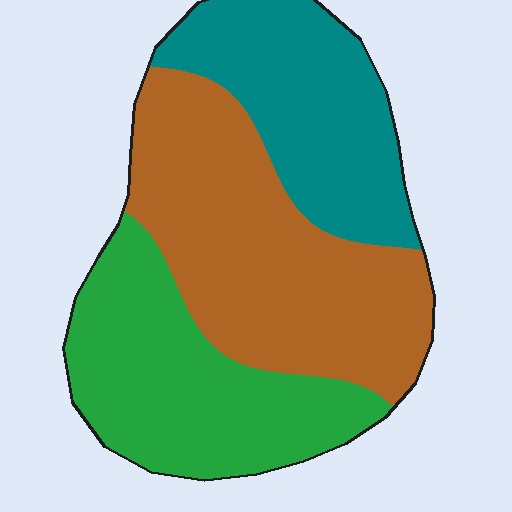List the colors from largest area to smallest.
From largest to smallest: brown, green, teal.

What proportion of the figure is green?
Green takes up between a sixth and a third of the figure.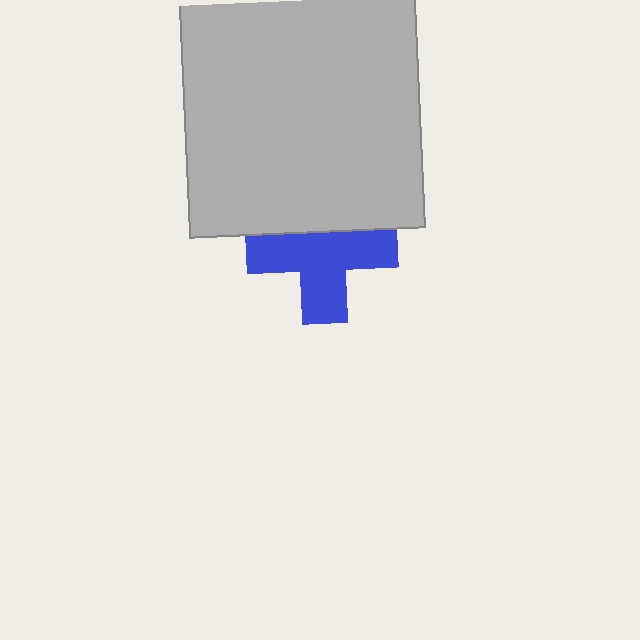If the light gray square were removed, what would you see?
You would see the complete blue cross.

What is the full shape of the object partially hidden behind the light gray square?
The partially hidden object is a blue cross.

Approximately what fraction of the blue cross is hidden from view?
Roughly 31% of the blue cross is hidden behind the light gray square.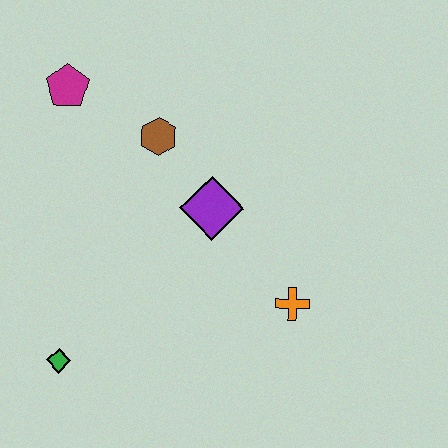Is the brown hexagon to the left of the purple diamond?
Yes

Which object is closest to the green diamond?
The purple diamond is closest to the green diamond.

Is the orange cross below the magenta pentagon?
Yes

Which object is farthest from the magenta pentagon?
The orange cross is farthest from the magenta pentagon.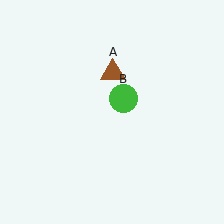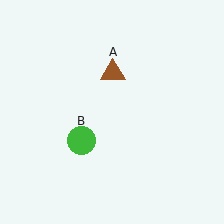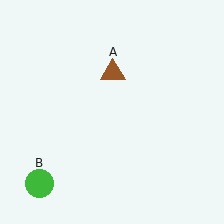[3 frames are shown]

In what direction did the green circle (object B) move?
The green circle (object B) moved down and to the left.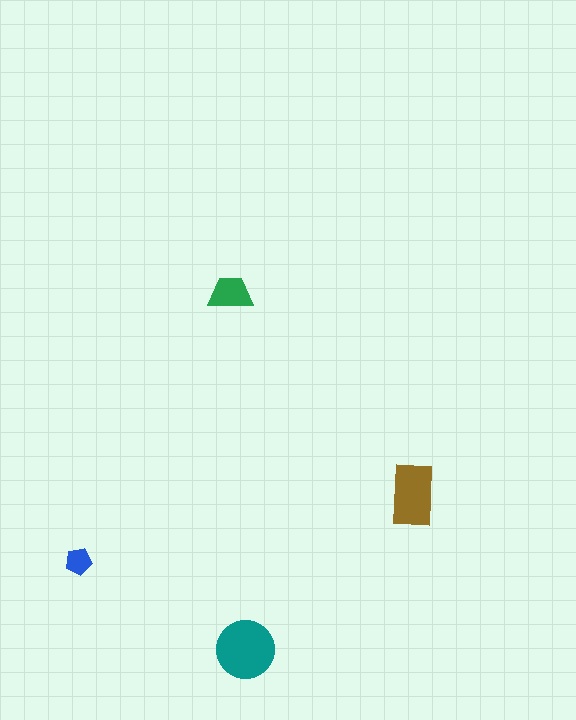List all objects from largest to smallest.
The teal circle, the brown rectangle, the green trapezoid, the blue pentagon.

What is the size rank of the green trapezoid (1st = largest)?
3rd.